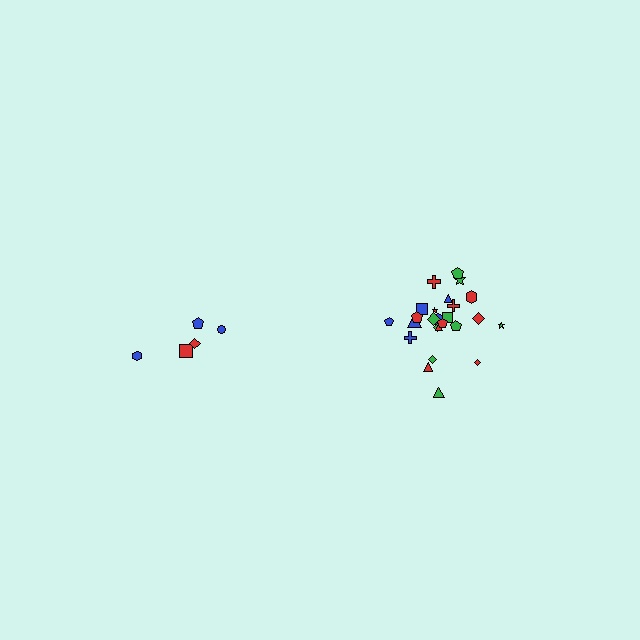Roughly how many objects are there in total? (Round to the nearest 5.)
Roughly 30 objects in total.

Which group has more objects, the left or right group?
The right group.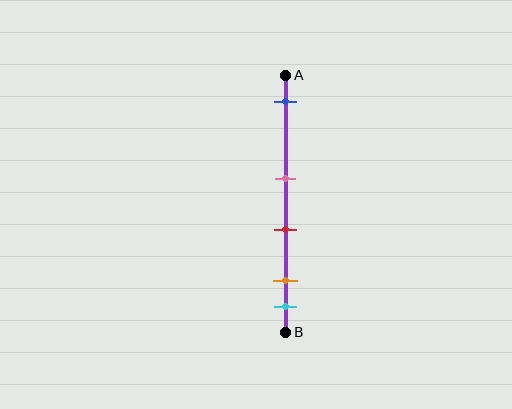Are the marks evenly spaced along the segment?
No, the marks are not evenly spaced.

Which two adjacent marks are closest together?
The orange and cyan marks are the closest adjacent pair.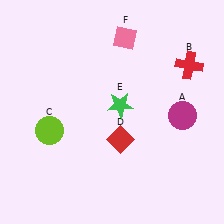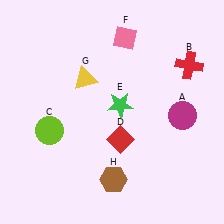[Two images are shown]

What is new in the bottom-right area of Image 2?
A brown hexagon (H) was added in the bottom-right area of Image 2.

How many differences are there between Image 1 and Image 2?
There are 2 differences between the two images.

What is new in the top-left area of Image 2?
A yellow triangle (G) was added in the top-left area of Image 2.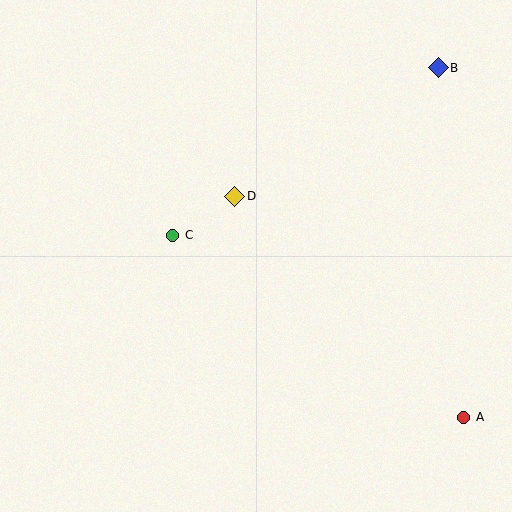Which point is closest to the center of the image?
Point D at (235, 196) is closest to the center.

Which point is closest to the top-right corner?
Point B is closest to the top-right corner.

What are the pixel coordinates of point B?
Point B is at (438, 68).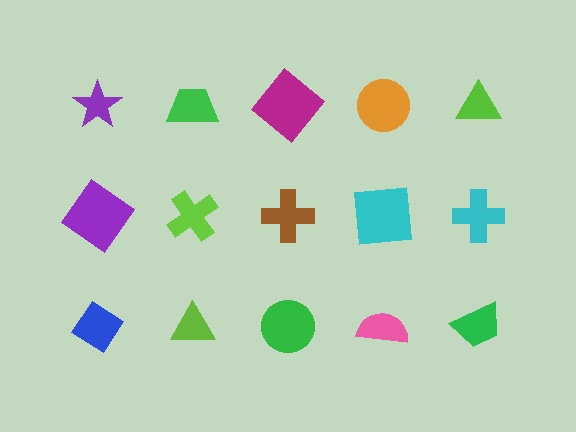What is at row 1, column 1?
A purple star.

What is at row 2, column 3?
A brown cross.